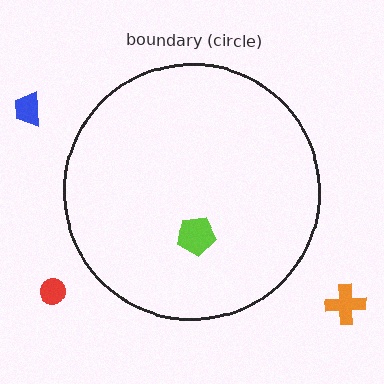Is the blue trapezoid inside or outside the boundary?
Outside.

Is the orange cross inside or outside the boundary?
Outside.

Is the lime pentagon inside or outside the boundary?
Inside.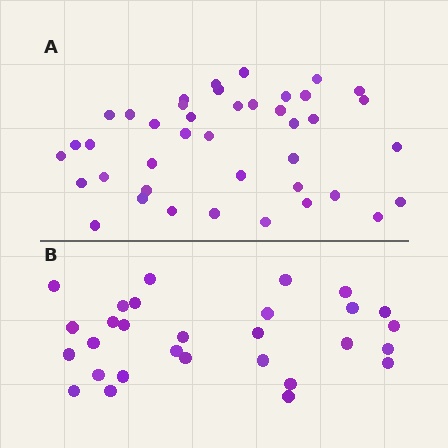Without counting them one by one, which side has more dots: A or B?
Region A (the top region) has more dots.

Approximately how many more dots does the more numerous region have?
Region A has roughly 12 or so more dots than region B.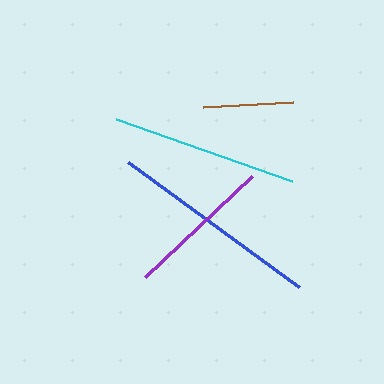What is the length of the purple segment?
The purple segment is approximately 147 pixels long.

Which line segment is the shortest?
The brown line is the shortest at approximately 90 pixels.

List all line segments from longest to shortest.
From longest to shortest: blue, cyan, purple, brown.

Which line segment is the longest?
The blue line is the longest at approximately 212 pixels.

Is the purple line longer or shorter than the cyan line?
The cyan line is longer than the purple line.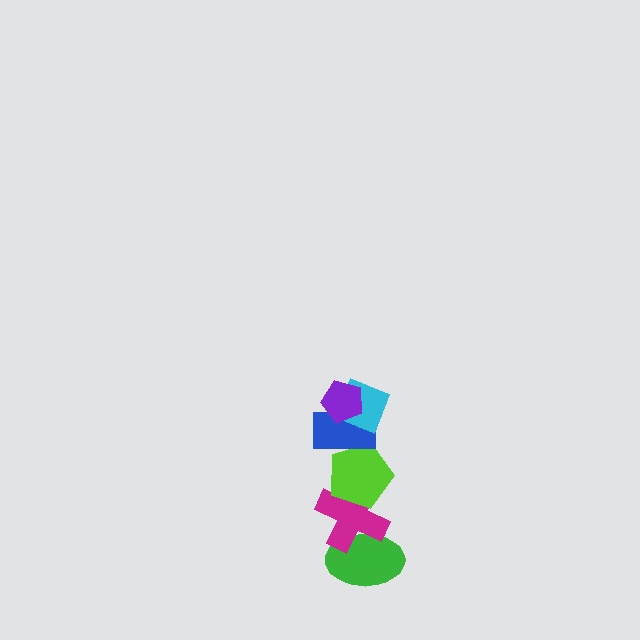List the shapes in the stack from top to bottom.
From top to bottom: the purple pentagon, the cyan diamond, the blue rectangle, the lime pentagon, the magenta cross, the green ellipse.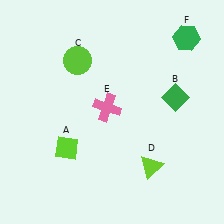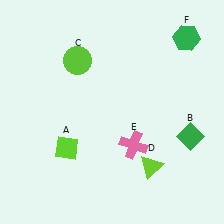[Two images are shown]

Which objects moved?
The objects that moved are: the green diamond (B), the pink cross (E).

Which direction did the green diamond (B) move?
The green diamond (B) moved down.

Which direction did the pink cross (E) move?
The pink cross (E) moved down.